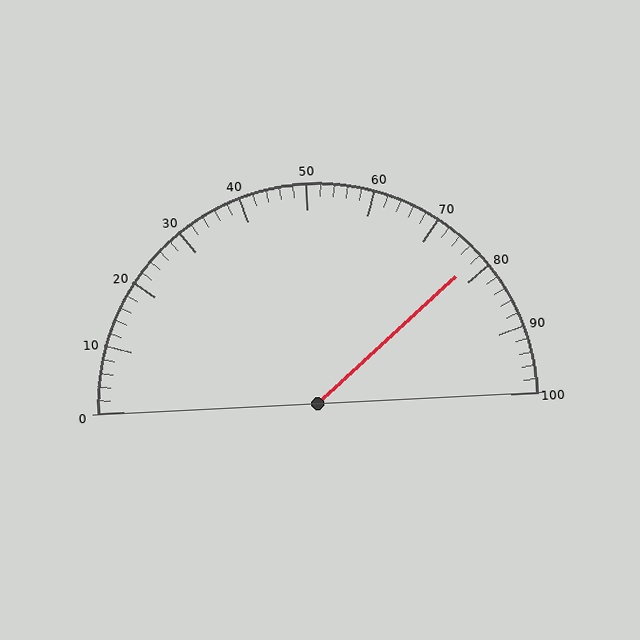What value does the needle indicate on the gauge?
The needle indicates approximately 78.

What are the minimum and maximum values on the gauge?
The gauge ranges from 0 to 100.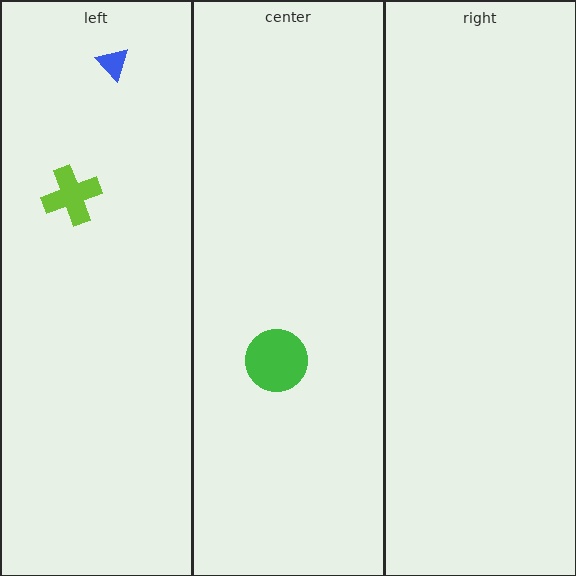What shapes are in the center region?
The green circle.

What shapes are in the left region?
The lime cross, the blue triangle.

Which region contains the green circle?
The center region.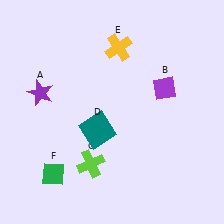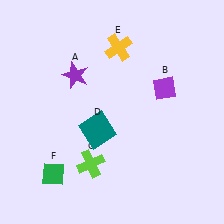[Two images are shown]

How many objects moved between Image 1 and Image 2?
1 object moved between the two images.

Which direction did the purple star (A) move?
The purple star (A) moved right.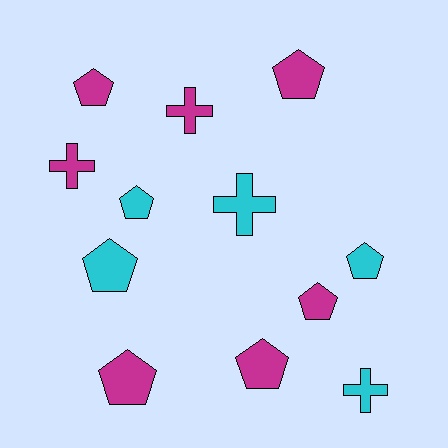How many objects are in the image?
There are 12 objects.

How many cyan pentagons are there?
There are 3 cyan pentagons.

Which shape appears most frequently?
Pentagon, with 8 objects.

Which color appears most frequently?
Magenta, with 7 objects.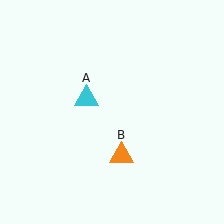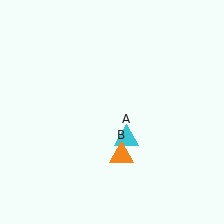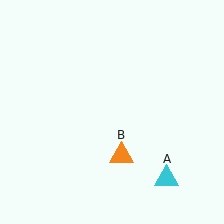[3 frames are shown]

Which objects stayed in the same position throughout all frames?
Orange triangle (object B) remained stationary.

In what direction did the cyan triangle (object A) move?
The cyan triangle (object A) moved down and to the right.